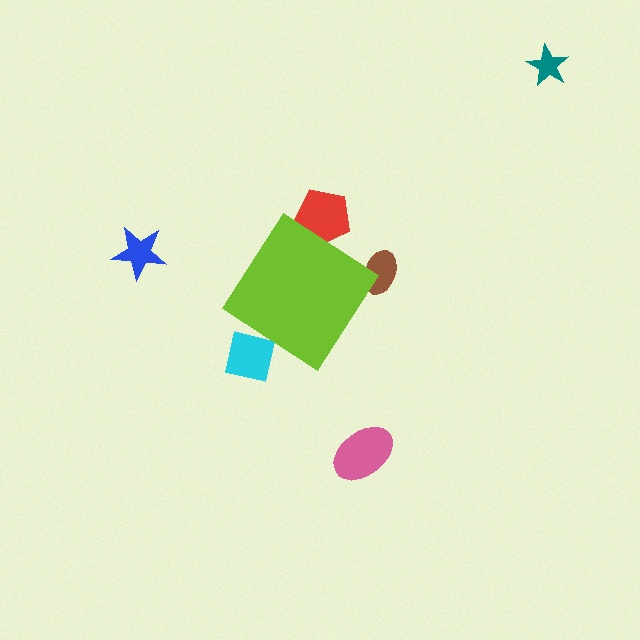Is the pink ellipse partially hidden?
No, the pink ellipse is fully visible.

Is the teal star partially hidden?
No, the teal star is fully visible.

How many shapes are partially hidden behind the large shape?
3 shapes are partially hidden.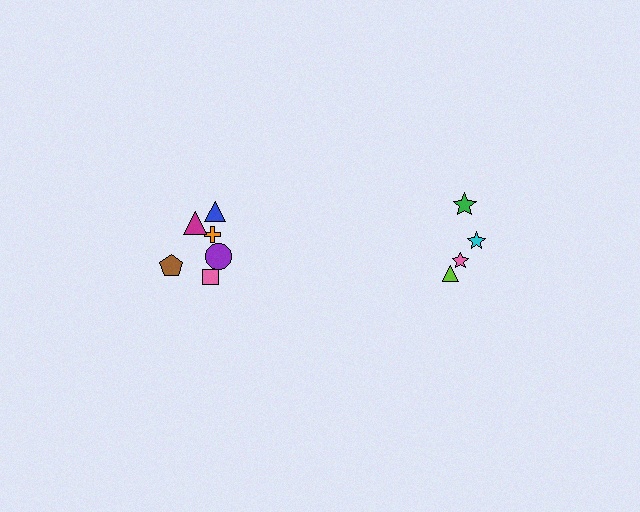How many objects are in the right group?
There are 4 objects.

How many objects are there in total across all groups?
There are 10 objects.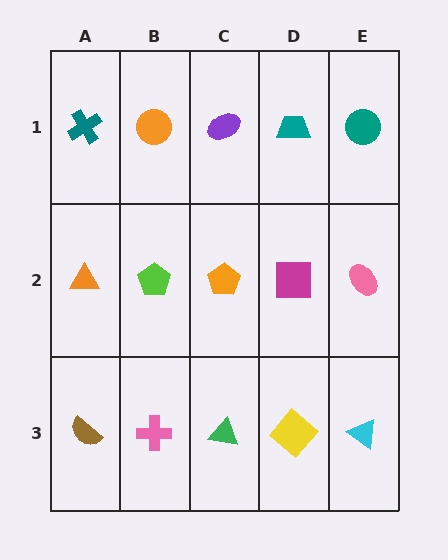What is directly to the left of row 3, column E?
A yellow diamond.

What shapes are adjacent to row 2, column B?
An orange circle (row 1, column B), a pink cross (row 3, column B), an orange triangle (row 2, column A), an orange pentagon (row 2, column C).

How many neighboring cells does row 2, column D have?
4.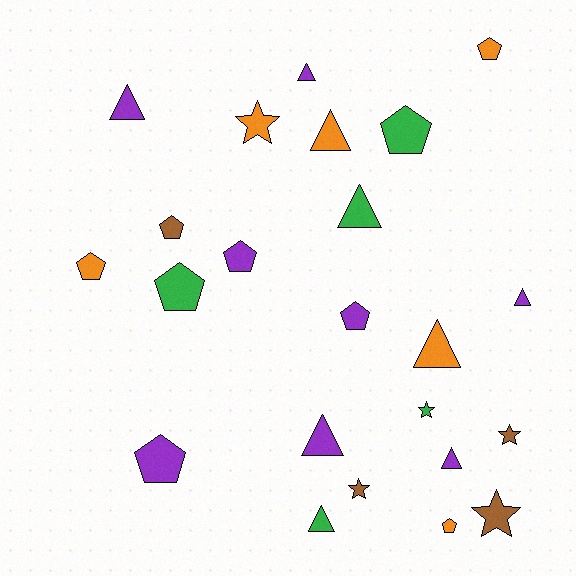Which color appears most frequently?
Purple, with 8 objects.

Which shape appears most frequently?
Pentagon, with 9 objects.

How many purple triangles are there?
There are 5 purple triangles.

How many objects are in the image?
There are 23 objects.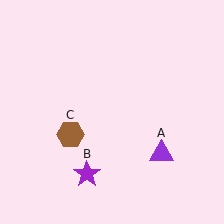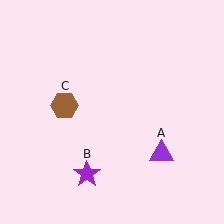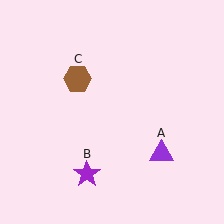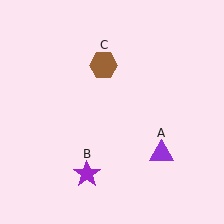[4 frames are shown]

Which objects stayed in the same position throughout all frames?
Purple triangle (object A) and purple star (object B) remained stationary.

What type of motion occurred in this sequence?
The brown hexagon (object C) rotated clockwise around the center of the scene.